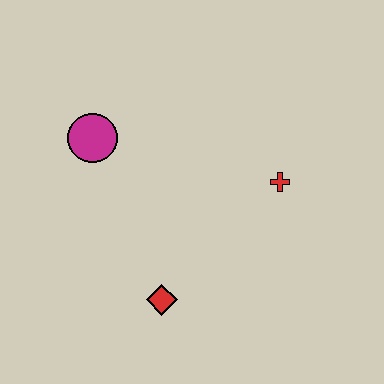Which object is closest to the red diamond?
The red cross is closest to the red diamond.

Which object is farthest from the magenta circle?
The red cross is farthest from the magenta circle.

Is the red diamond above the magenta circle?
No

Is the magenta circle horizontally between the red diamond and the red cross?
No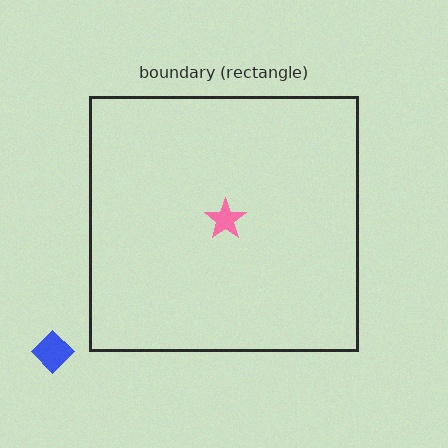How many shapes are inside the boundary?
1 inside, 1 outside.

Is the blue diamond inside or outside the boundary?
Outside.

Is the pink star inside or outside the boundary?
Inside.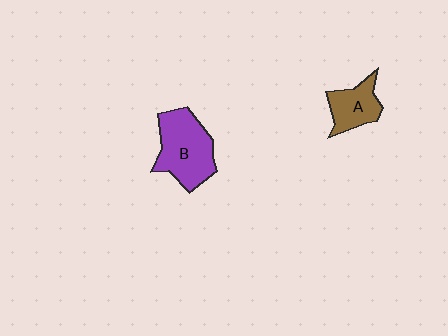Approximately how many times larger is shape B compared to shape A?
Approximately 1.7 times.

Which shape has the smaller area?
Shape A (brown).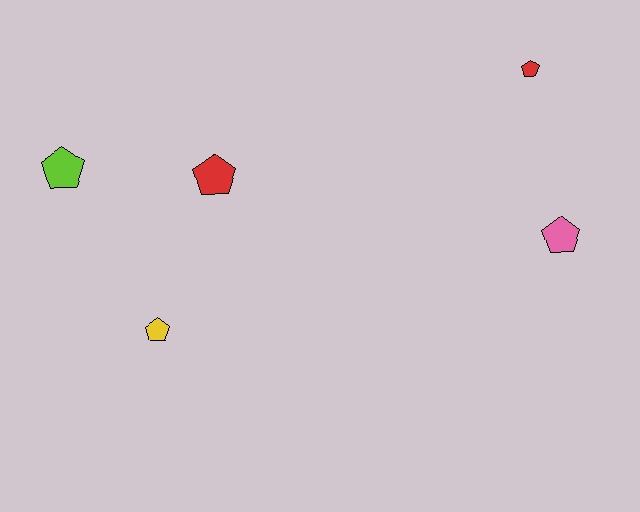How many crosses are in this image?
There are no crosses.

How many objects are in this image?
There are 5 objects.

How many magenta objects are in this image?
There are no magenta objects.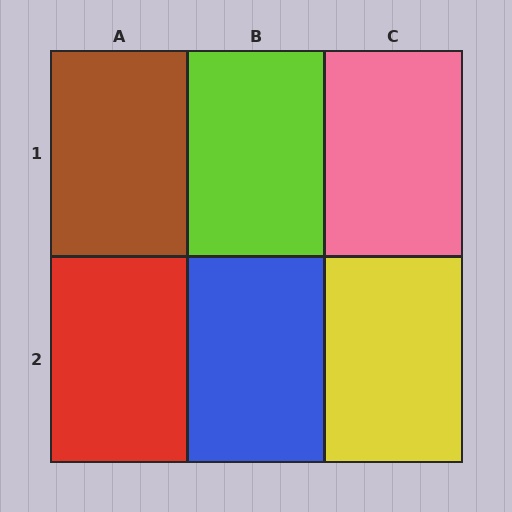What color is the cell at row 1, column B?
Lime.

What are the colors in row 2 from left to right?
Red, blue, yellow.